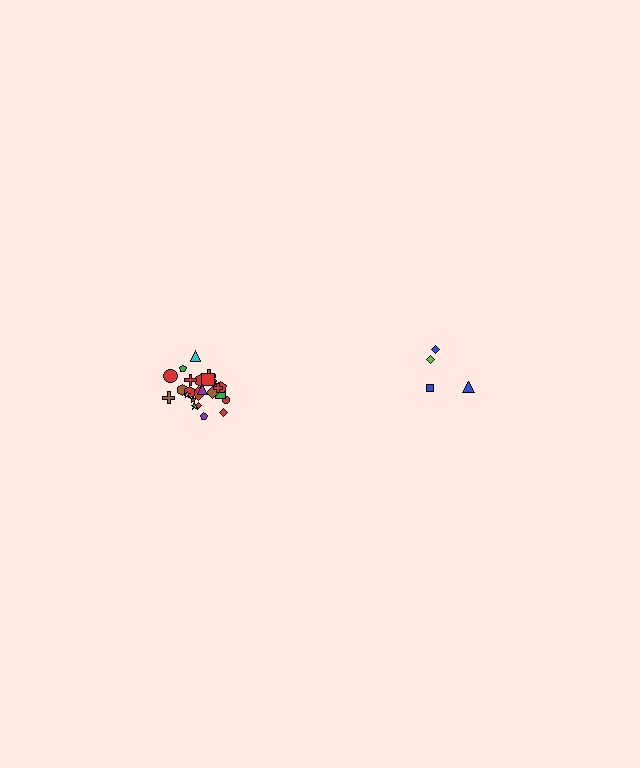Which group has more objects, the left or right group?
The left group.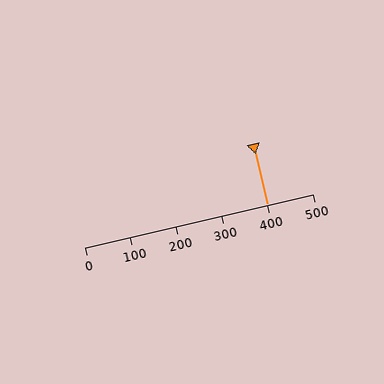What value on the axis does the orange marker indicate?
The marker indicates approximately 400.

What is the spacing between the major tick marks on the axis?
The major ticks are spaced 100 apart.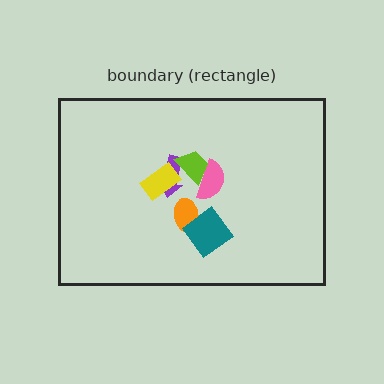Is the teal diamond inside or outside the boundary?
Inside.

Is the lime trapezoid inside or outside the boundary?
Inside.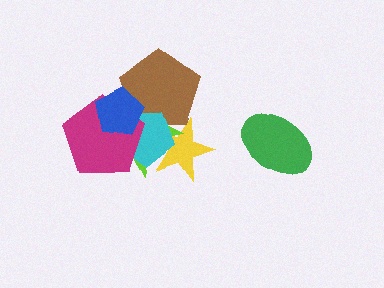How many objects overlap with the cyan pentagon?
5 objects overlap with the cyan pentagon.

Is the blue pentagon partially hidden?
No, no other shape covers it.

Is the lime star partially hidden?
Yes, it is partially covered by another shape.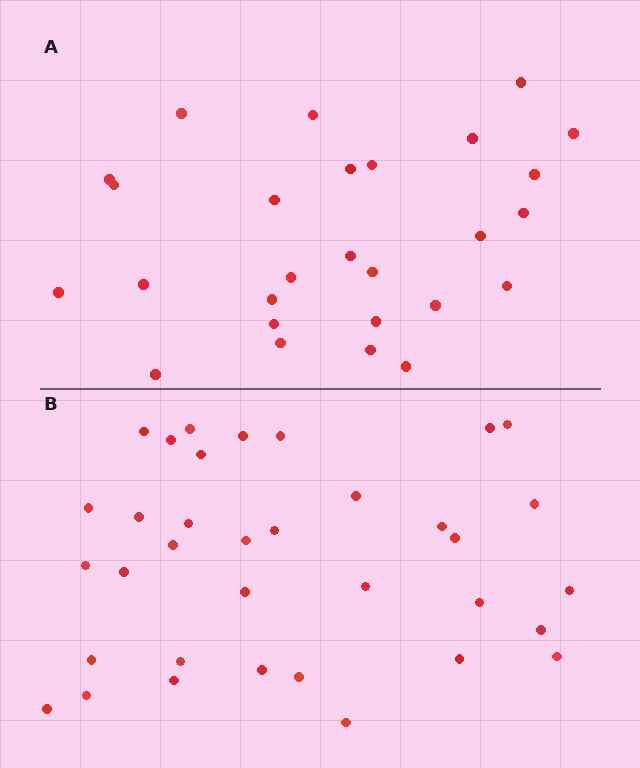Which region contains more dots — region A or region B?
Region B (the bottom region) has more dots.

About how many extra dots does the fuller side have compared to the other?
Region B has roughly 8 or so more dots than region A.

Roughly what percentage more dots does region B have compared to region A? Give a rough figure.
About 30% more.